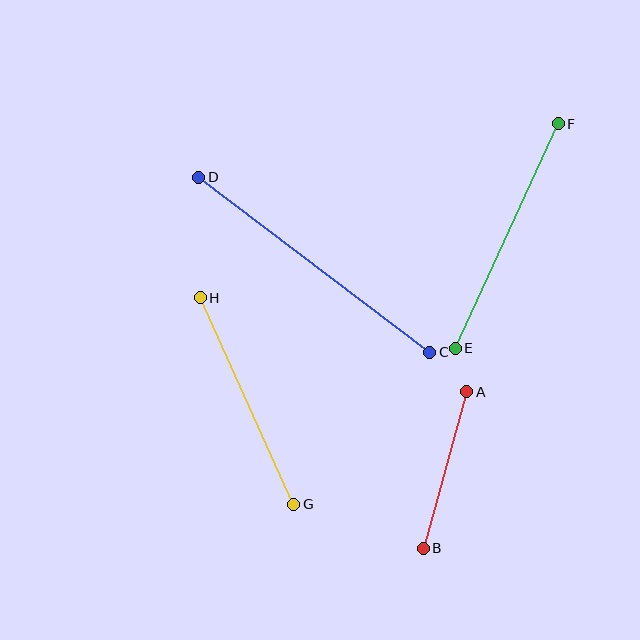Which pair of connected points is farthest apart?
Points C and D are farthest apart.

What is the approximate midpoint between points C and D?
The midpoint is at approximately (314, 265) pixels.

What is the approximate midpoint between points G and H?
The midpoint is at approximately (247, 401) pixels.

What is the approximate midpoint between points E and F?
The midpoint is at approximately (507, 236) pixels.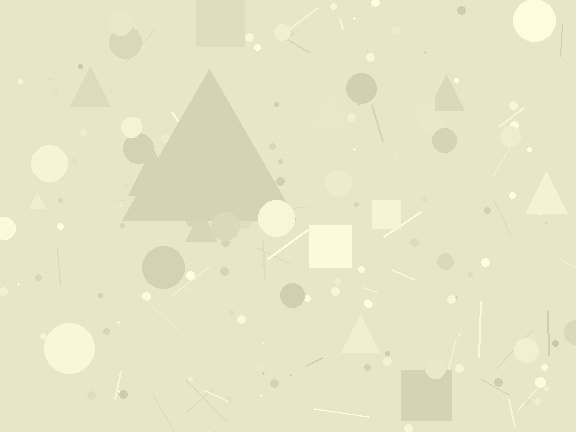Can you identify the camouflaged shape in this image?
The camouflaged shape is a triangle.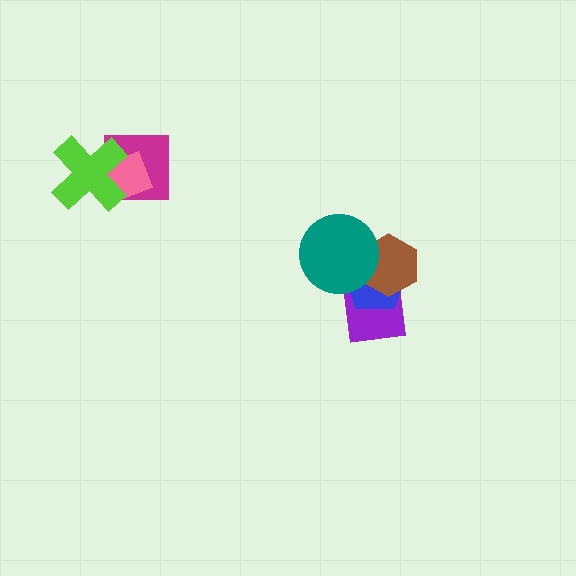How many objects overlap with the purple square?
2 objects overlap with the purple square.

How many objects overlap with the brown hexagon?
3 objects overlap with the brown hexagon.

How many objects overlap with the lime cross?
2 objects overlap with the lime cross.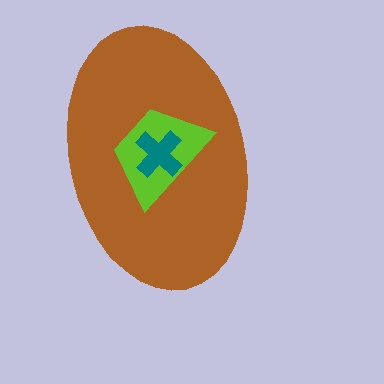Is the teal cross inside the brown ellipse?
Yes.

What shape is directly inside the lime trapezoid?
The teal cross.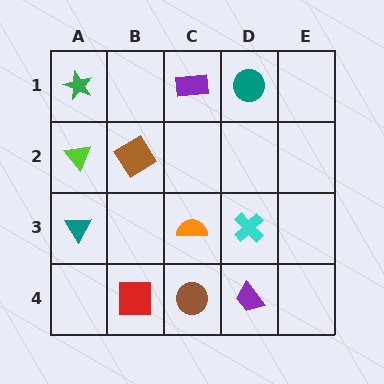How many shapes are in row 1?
3 shapes.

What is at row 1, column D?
A teal circle.